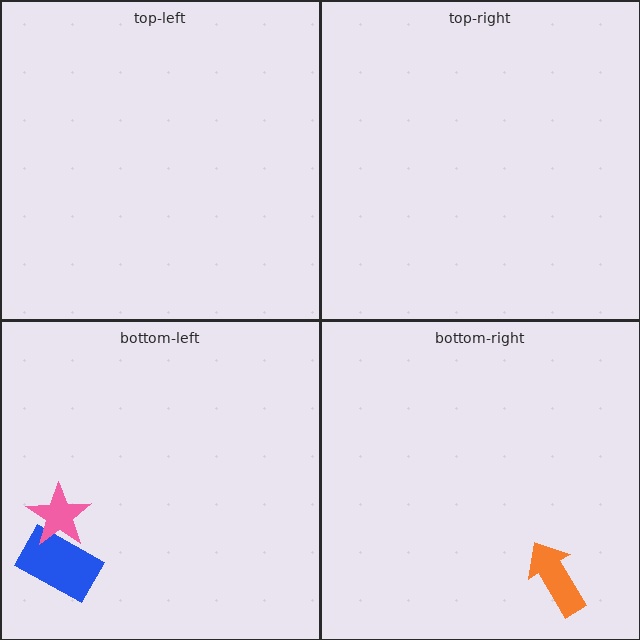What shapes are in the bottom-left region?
The blue rectangle, the pink star.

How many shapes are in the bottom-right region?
1.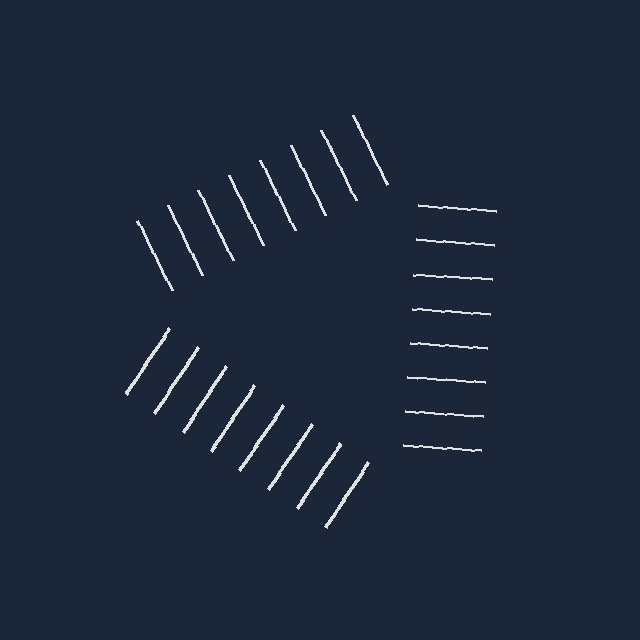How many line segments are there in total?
24 — 8 along each of the 3 edges.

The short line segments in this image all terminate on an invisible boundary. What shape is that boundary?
An illusory triangle — the line segments terminate on its edges but no continuous stroke is drawn.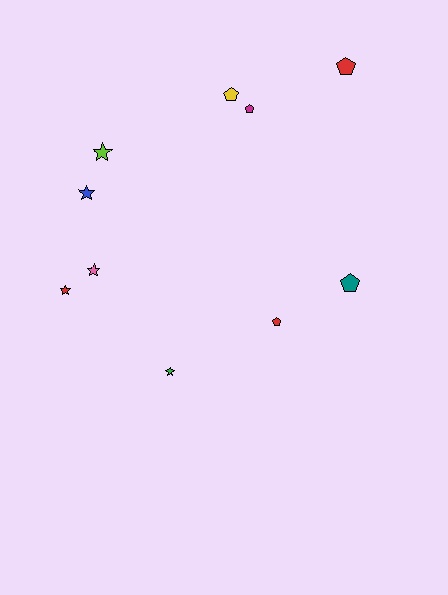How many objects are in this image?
There are 10 objects.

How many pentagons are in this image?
There are 5 pentagons.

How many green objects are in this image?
There is 1 green object.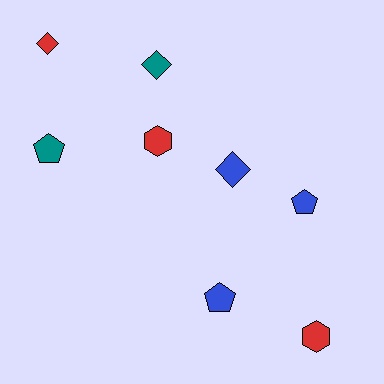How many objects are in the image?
There are 8 objects.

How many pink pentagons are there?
There are no pink pentagons.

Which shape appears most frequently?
Pentagon, with 3 objects.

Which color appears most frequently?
Red, with 3 objects.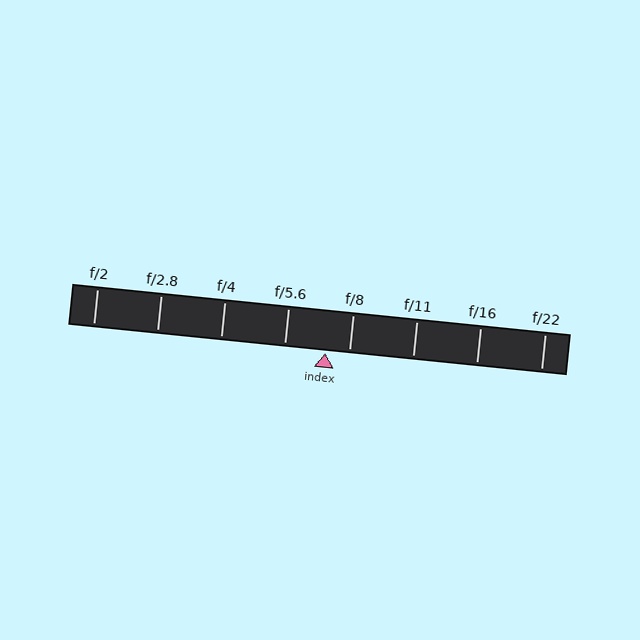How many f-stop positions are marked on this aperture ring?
There are 8 f-stop positions marked.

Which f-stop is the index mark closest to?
The index mark is closest to f/8.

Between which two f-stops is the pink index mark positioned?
The index mark is between f/5.6 and f/8.